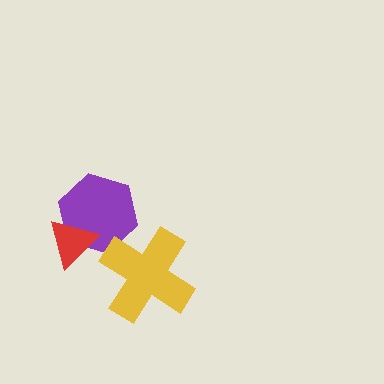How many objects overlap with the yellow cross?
1 object overlaps with the yellow cross.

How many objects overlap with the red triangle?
1 object overlaps with the red triangle.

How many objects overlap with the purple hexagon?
2 objects overlap with the purple hexagon.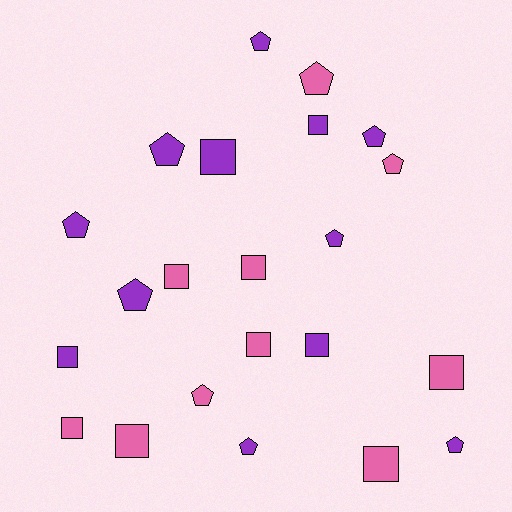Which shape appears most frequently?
Pentagon, with 11 objects.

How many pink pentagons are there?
There are 3 pink pentagons.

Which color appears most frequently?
Purple, with 12 objects.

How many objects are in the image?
There are 22 objects.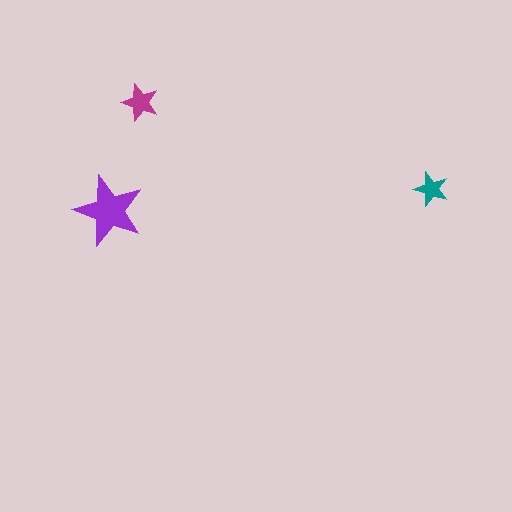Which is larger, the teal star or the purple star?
The purple one.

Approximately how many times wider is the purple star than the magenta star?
About 2 times wider.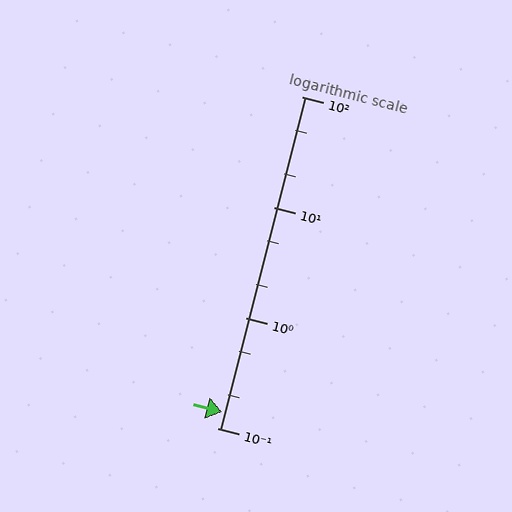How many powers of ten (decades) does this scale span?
The scale spans 3 decades, from 0.1 to 100.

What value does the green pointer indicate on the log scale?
The pointer indicates approximately 0.14.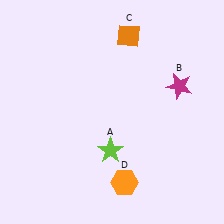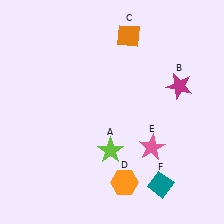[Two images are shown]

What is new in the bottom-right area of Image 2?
A teal diamond (F) was added in the bottom-right area of Image 2.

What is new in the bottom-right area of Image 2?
A pink star (E) was added in the bottom-right area of Image 2.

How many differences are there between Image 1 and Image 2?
There are 2 differences between the two images.